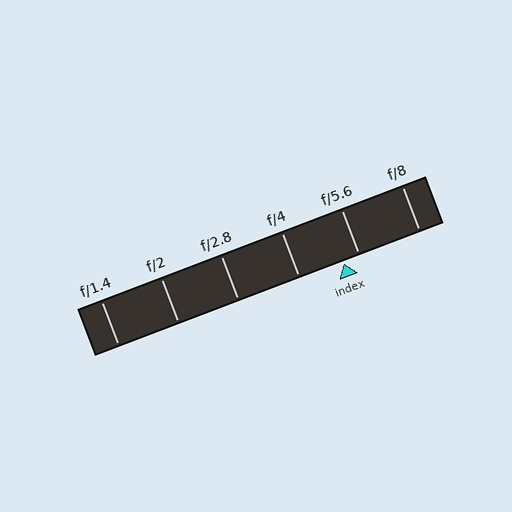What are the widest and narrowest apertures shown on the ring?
The widest aperture shown is f/1.4 and the narrowest is f/8.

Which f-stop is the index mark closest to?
The index mark is closest to f/5.6.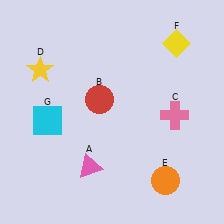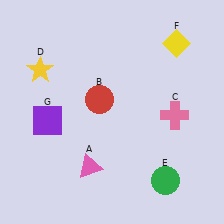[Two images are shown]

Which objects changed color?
E changed from orange to green. G changed from cyan to purple.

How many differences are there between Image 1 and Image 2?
There are 2 differences between the two images.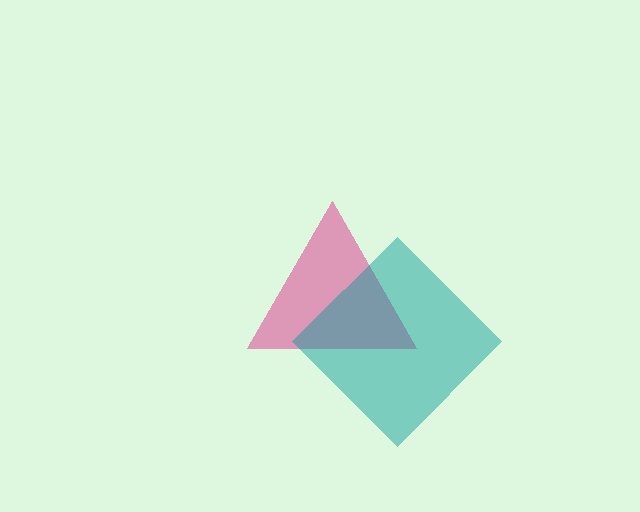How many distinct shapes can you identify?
There are 2 distinct shapes: a pink triangle, a teal diamond.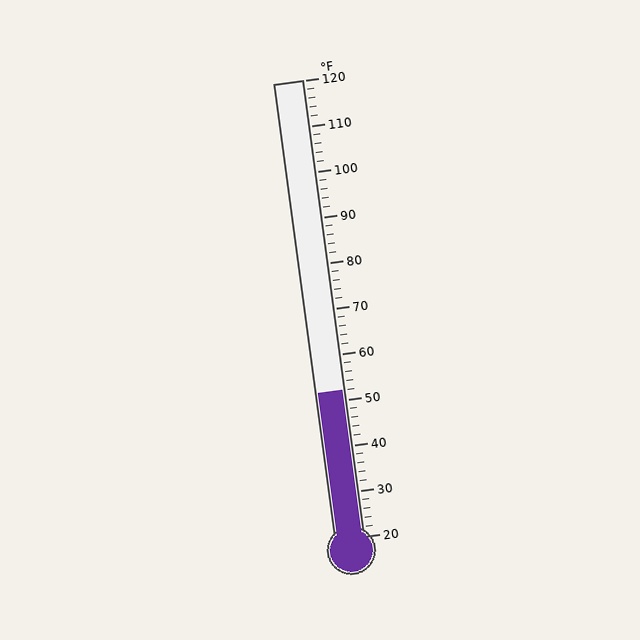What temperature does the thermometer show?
The thermometer shows approximately 52°F.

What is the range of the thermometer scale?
The thermometer scale ranges from 20°F to 120°F.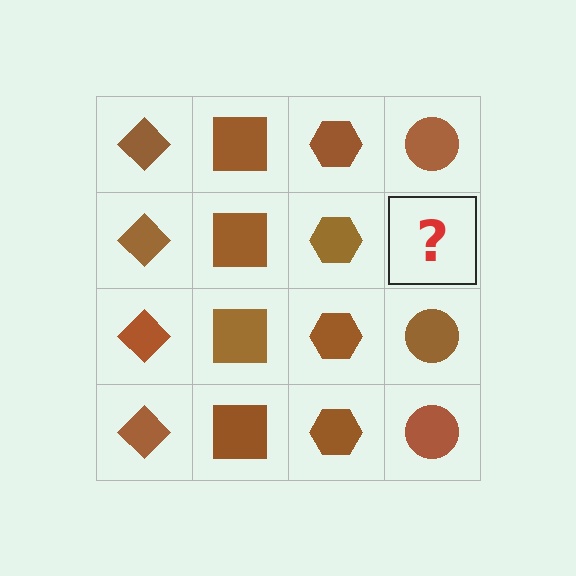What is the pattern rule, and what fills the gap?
The rule is that each column has a consistent shape. The gap should be filled with a brown circle.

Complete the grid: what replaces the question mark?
The question mark should be replaced with a brown circle.